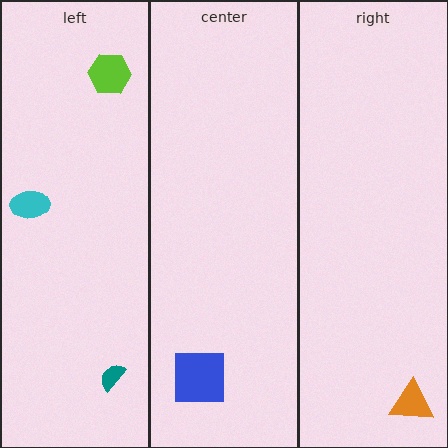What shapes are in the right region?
The orange triangle.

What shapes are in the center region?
The blue square.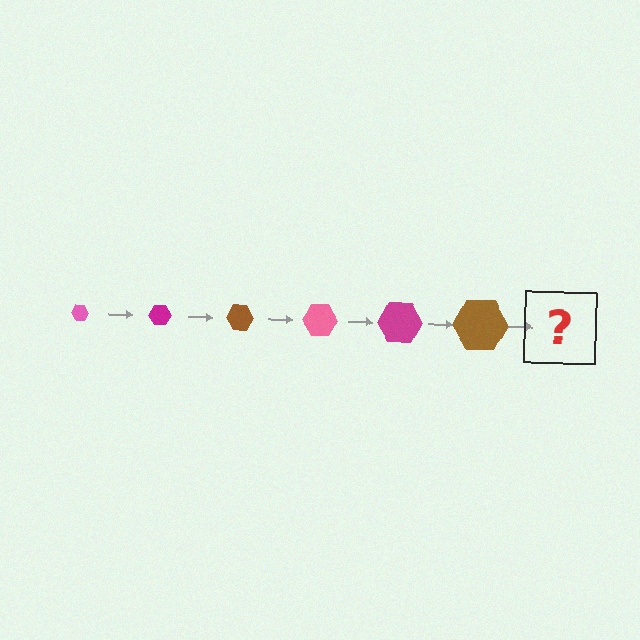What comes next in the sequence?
The next element should be a pink hexagon, larger than the previous one.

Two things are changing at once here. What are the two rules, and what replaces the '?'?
The two rules are that the hexagon grows larger each step and the color cycles through pink, magenta, and brown. The '?' should be a pink hexagon, larger than the previous one.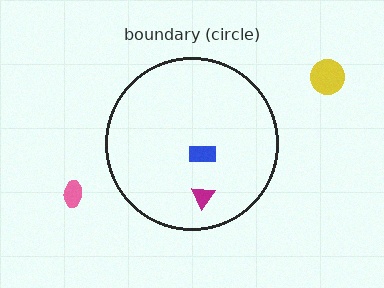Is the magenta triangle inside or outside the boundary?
Inside.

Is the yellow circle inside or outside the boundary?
Outside.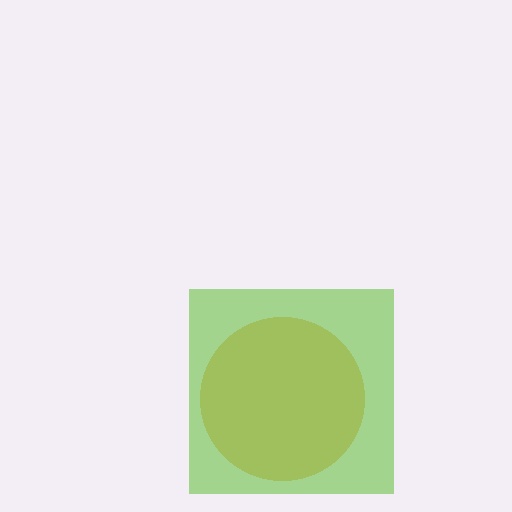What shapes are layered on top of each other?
The layered shapes are: an orange circle, a lime square.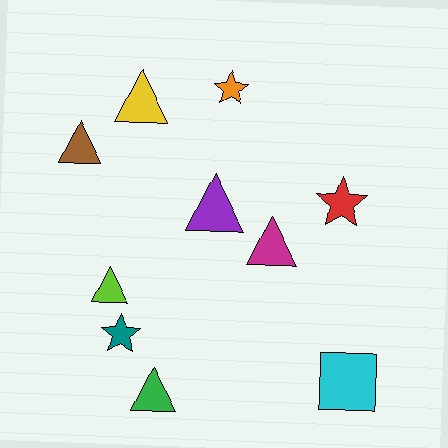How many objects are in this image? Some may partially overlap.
There are 10 objects.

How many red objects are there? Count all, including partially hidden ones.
There is 1 red object.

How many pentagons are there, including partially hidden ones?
There are no pentagons.